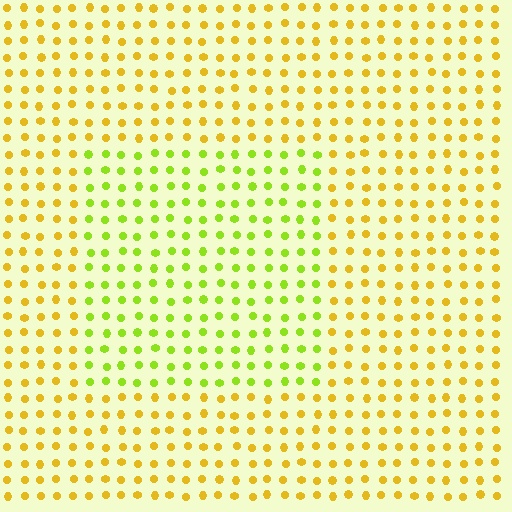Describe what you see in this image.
The image is filled with small yellow elements in a uniform arrangement. A rectangle-shaped region is visible where the elements are tinted to a slightly different hue, forming a subtle color boundary.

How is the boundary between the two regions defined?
The boundary is defined purely by a slight shift in hue (about 39 degrees). Spacing, size, and orientation are identical on both sides.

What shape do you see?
I see a rectangle.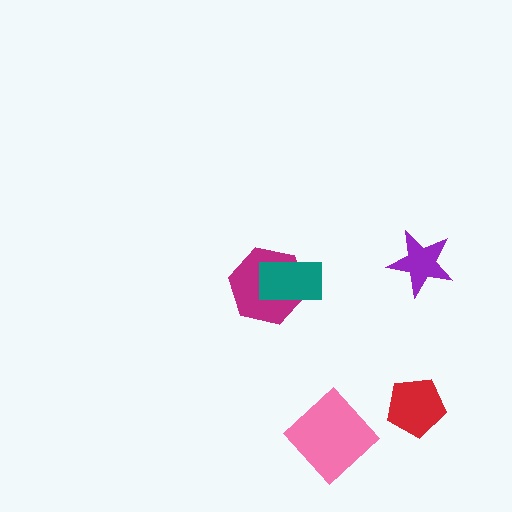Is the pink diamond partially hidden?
No, no other shape covers it.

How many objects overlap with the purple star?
0 objects overlap with the purple star.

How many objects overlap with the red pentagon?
0 objects overlap with the red pentagon.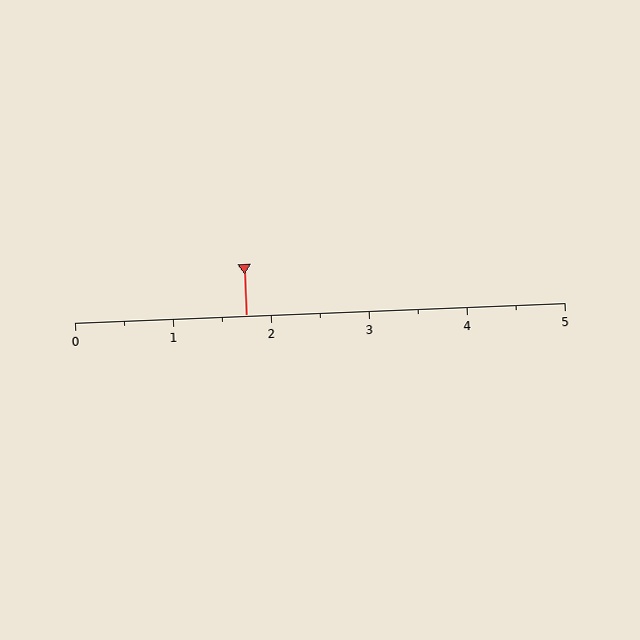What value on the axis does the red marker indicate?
The marker indicates approximately 1.8.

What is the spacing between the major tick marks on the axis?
The major ticks are spaced 1 apart.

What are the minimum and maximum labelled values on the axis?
The axis runs from 0 to 5.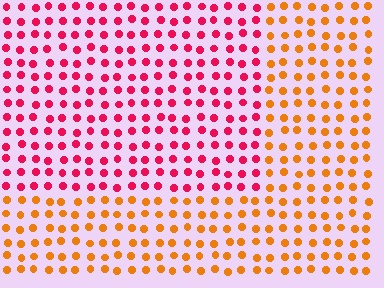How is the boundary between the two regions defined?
The boundary is defined purely by a slight shift in hue (about 50 degrees). Spacing, size, and orientation are identical on both sides.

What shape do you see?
I see a rectangle.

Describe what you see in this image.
The image is filled with small orange elements in a uniform arrangement. A rectangle-shaped region is visible where the elements are tinted to a slightly different hue, forming a subtle color boundary.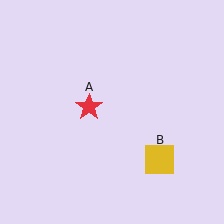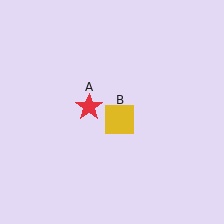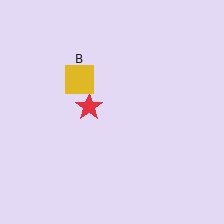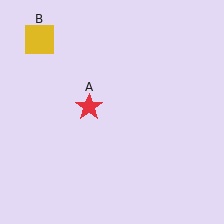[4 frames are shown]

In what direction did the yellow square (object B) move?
The yellow square (object B) moved up and to the left.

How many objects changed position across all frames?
1 object changed position: yellow square (object B).